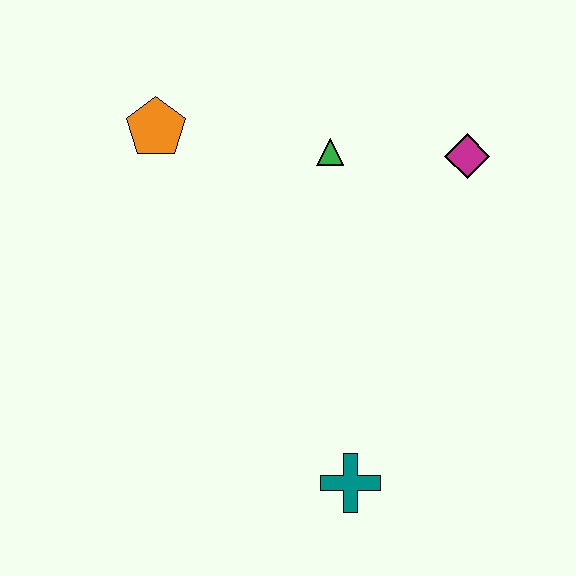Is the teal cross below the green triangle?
Yes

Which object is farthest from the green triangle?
The teal cross is farthest from the green triangle.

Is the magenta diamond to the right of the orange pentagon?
Yes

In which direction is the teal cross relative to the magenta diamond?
The teal cross is below the magenta diamond.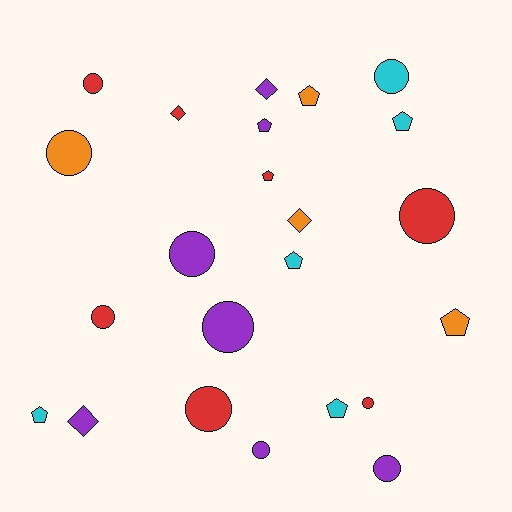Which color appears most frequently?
Red, with 7 objects.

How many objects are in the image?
There are 23 objects.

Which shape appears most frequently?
Circle, with 11 objects.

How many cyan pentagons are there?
There are 4 cyan pentagons.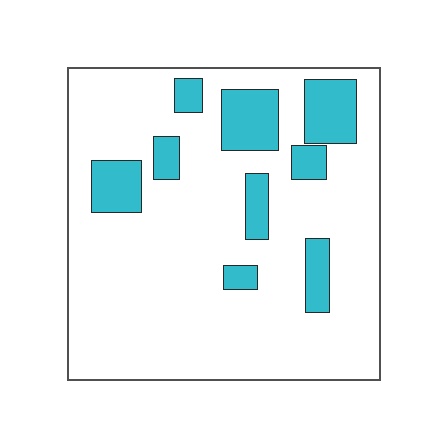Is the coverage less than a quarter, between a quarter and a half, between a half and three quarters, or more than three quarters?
Less than a quarter.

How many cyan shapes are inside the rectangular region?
9.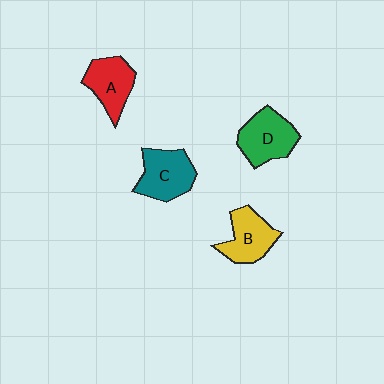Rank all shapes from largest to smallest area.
From largest to smallest: C (teal), D (green), B (yellow), A (red).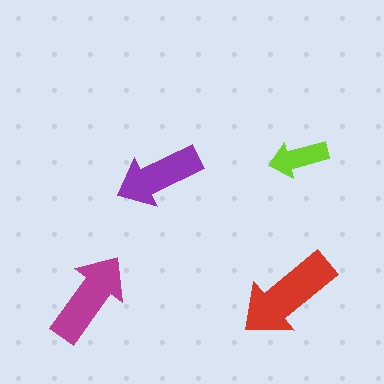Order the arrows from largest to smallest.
the red one, the magenta one, the purple one, the lime one.